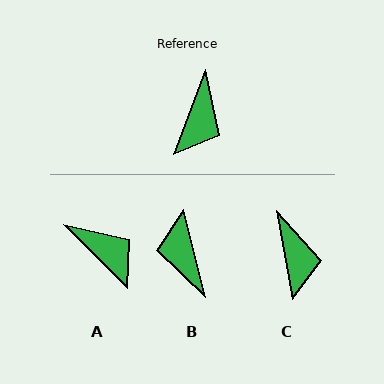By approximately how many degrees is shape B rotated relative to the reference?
Approximately 146 degrees clockwise.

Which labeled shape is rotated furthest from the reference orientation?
B, about 146 degrees away.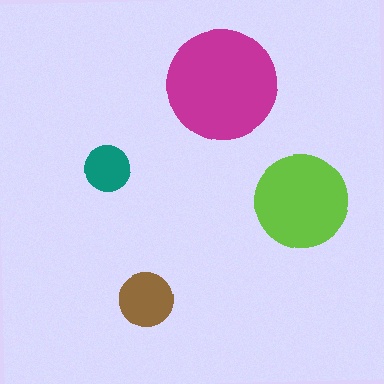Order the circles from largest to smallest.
the magenta one, the lime one, the brown one, the teal one.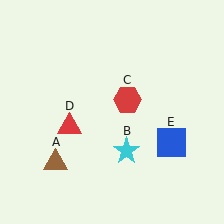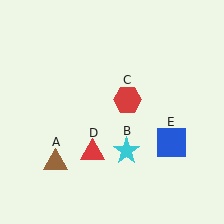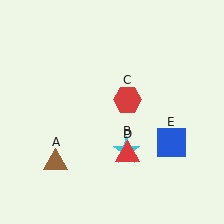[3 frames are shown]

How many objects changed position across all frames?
1 object changed position: red triangle (object D).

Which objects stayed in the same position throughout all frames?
Brown triangle (object A) and cyan star (object B) and red hexagon (object C) and blue square (object E) remained stationary.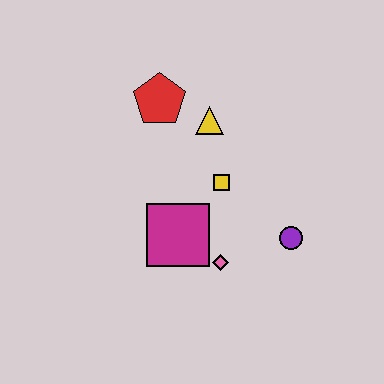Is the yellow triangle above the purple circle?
Yes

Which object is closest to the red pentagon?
The yellow triangle is closest to the red pentagon.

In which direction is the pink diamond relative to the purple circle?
The pink diamond is to the left of the purple circle.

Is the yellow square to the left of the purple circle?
Yes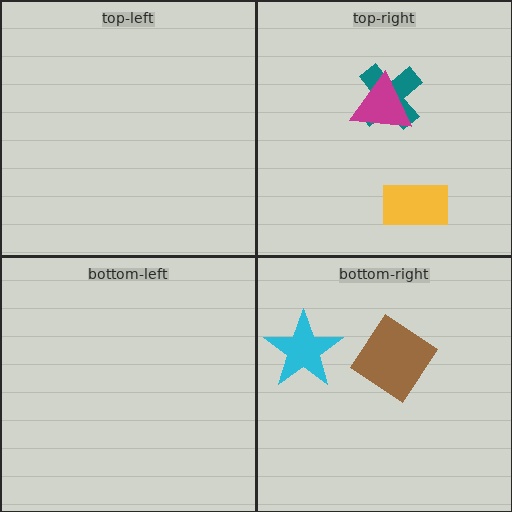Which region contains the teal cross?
The top-right region.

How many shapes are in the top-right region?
3.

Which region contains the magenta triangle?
The top-right region.